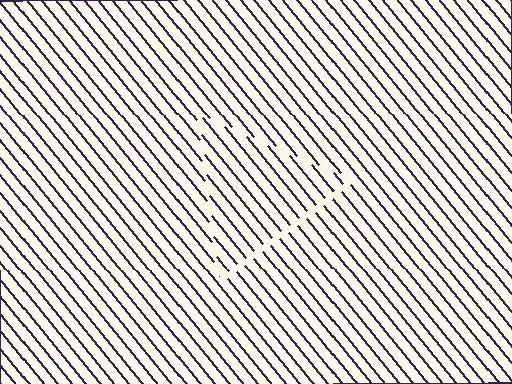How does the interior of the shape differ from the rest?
The interior of the shape contains the same grating, shifted by half a period — the contour is defined by the phase discontinuity where line-ends from the inner and outer gratings abut.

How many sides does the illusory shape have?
3 sides — the line-ends trace a triangle.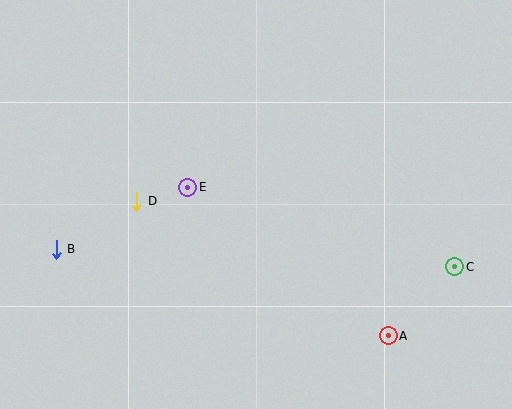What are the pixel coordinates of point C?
Point C is at (455, 267).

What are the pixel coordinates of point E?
Point E is at (188, 187).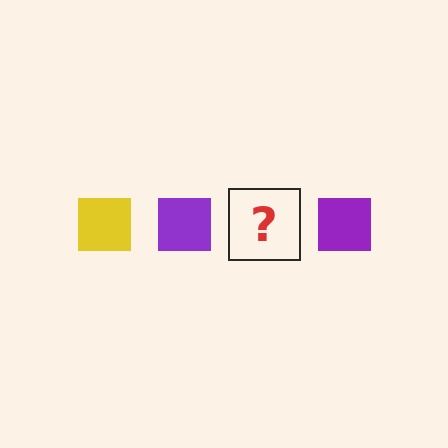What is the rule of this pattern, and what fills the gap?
The rule is that the pattern cycles through yellow, purple squares. The gap should be filled with a yellow square.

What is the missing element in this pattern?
The missing element is a yellow square.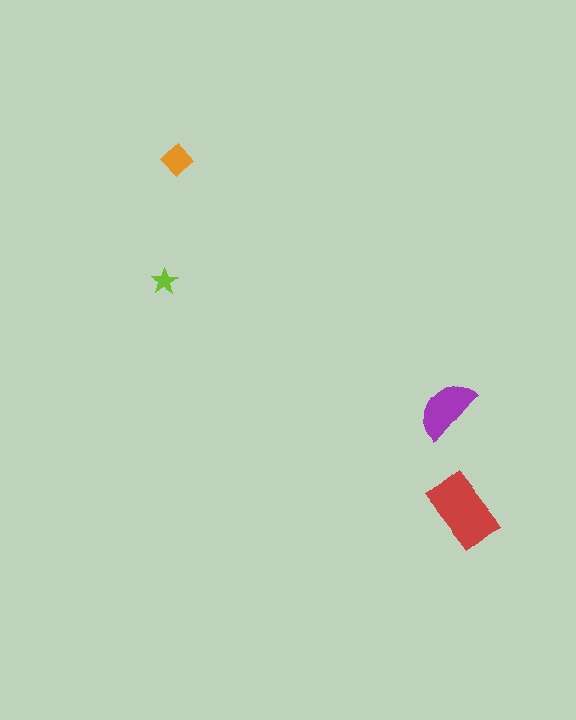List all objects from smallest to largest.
The lime star, the orange diamond, the purple semicircle, the red rectangle.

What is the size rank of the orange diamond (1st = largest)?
3rd.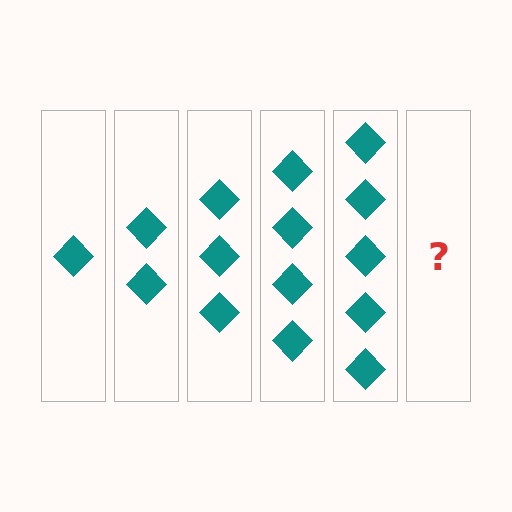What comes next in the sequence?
The next element should be 6 diamonds.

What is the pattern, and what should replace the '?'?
The pattern is that each step adds one more diamond. The '?' should be 6 diamonds.